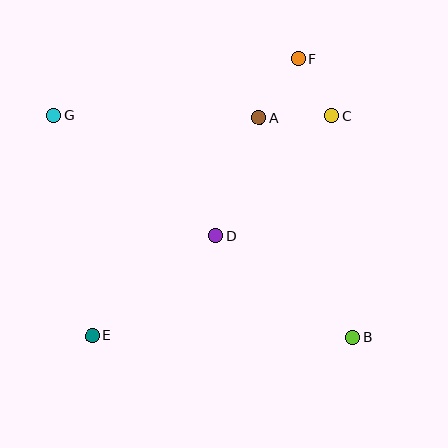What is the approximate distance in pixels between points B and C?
The distance between B and C is approximately 223 pixels.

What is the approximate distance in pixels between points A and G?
The distance between A and G is approximately 205 pixels.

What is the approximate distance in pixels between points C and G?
The distance between C and G is approximately 278 pixels.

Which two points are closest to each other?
Points C and F are closest to each other.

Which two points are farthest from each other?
Points B and G are farthest from each other.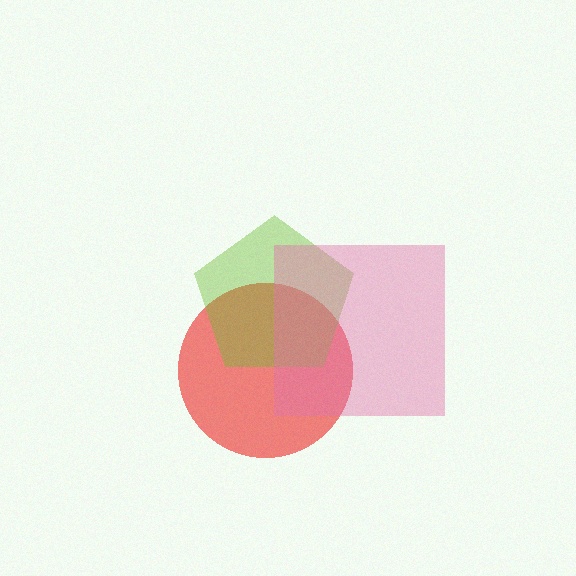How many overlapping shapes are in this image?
There are 3 overlapping shapes in the image.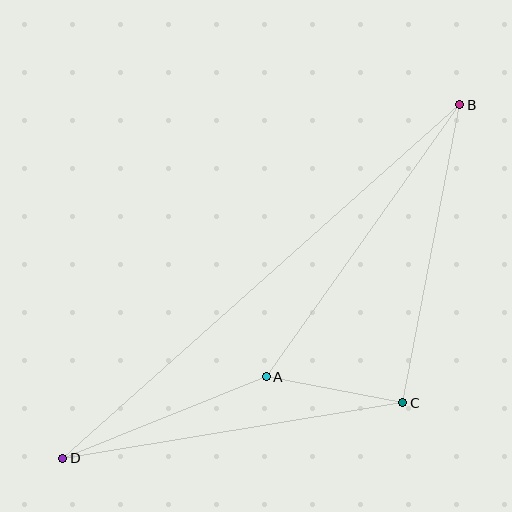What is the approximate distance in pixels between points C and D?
The distance between C and D is approximately 345 pixels.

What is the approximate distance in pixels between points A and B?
The distance between A and B is approximately 334 pixels.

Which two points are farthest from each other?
Points B and D are farthest from each other.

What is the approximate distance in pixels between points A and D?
The distance between A and D is approximately 219 pixels.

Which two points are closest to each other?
Points A and C are closest to each other.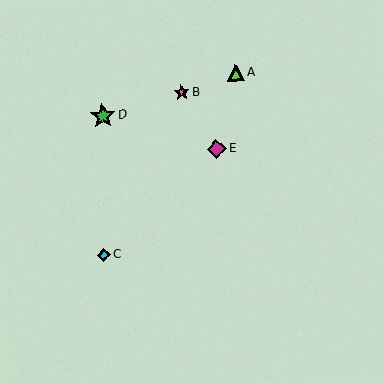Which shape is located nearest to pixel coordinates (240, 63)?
The lime triangle (labeled A) at (235, 73) is nearest to that location.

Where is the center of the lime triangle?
The center of the lime triangle is at (235, 73).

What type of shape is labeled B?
Shape B is a pink star.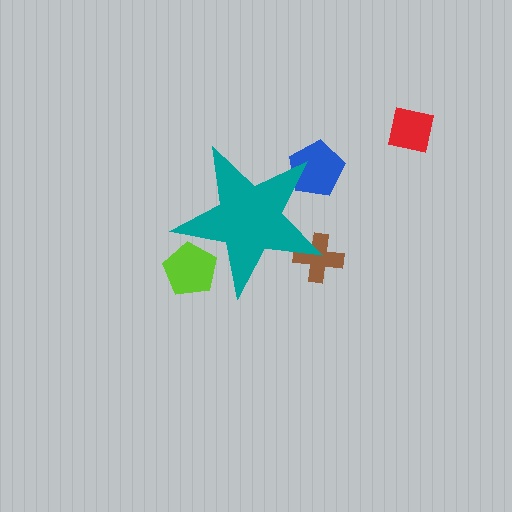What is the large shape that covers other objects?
A teal star.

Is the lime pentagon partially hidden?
Yes, the lime pentagon is partially hidden behind the teal star.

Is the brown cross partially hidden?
Yes, the brown cross is partially hidden behind the teal star.